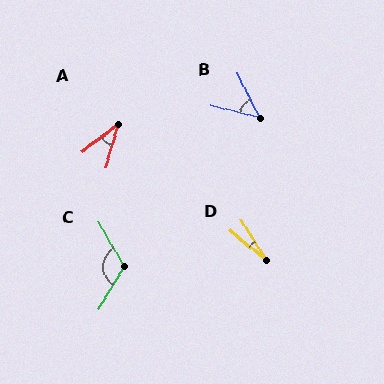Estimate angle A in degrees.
Approximately 37 degrees.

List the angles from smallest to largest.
D (20°), A (37°), B (50°), C (119°).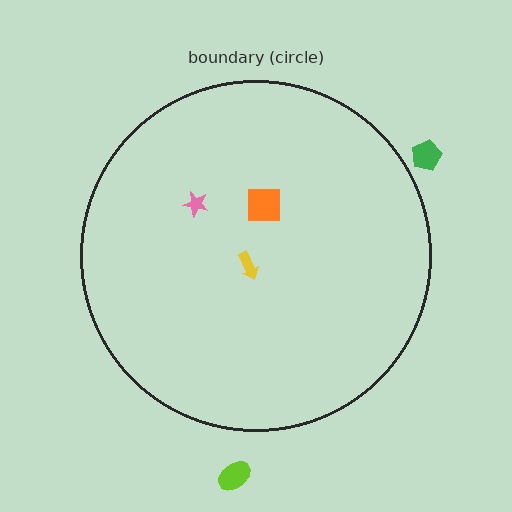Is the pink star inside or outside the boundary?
Inside.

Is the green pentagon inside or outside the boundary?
Outside.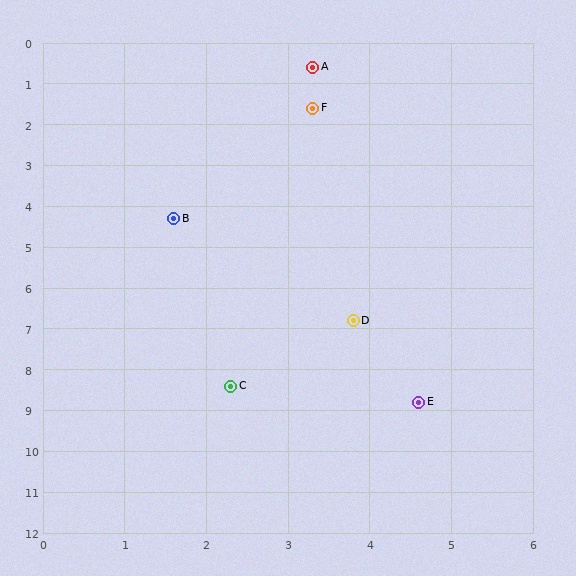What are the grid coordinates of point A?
Point A is at approximately (3.3, 0.6).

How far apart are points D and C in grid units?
Points D and C are about 2.2 grid units apart.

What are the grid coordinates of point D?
Point D is at approximately (3.8, 6.8).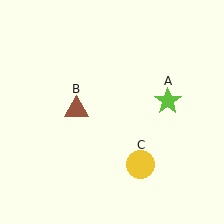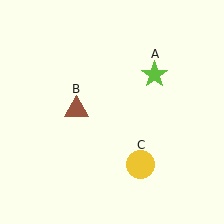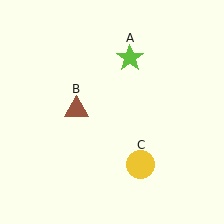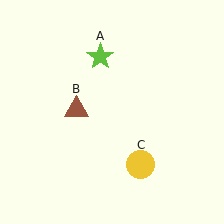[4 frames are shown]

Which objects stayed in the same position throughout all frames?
Brown triangle (object B) and yellow circle (object C) remained stationary.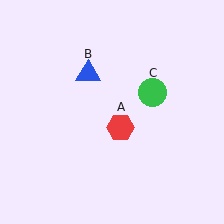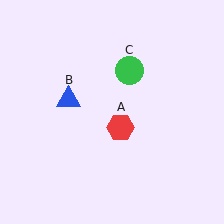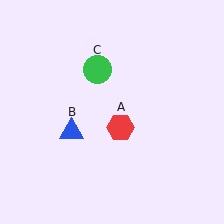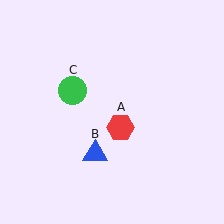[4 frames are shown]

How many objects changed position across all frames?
2 objects changed position: blue triangle (object B), green circle (object C).